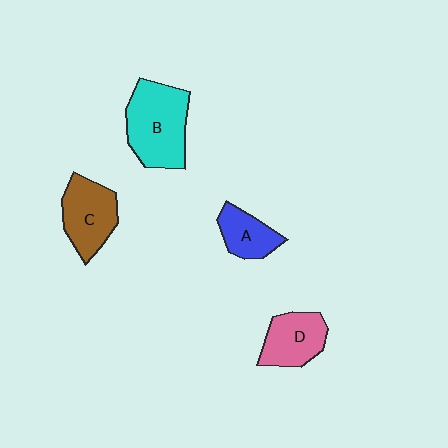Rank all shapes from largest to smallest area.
From largest to smallest: B (cyan), C (brown), D (pink), A (blue).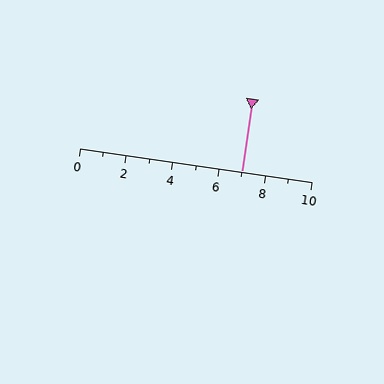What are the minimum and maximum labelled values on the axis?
The axis runs from 0 to 10.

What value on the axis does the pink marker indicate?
The marker indicates approximately 7.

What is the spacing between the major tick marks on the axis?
The major ticks are spaced 2 apart.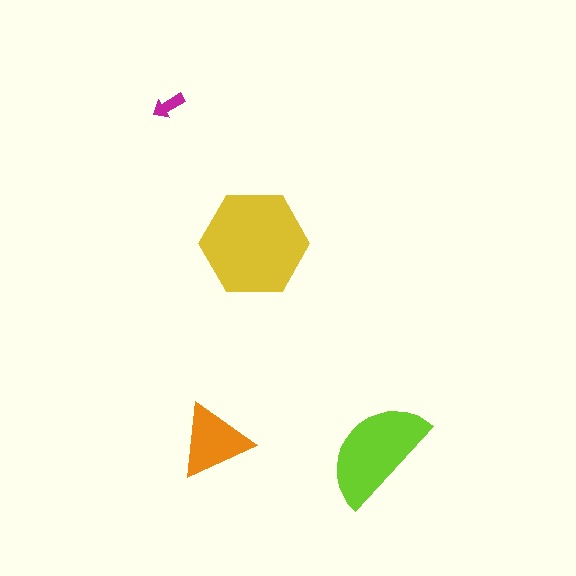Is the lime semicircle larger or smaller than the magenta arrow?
Larger.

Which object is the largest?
The yellow hexagon.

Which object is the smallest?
The magenta arrow.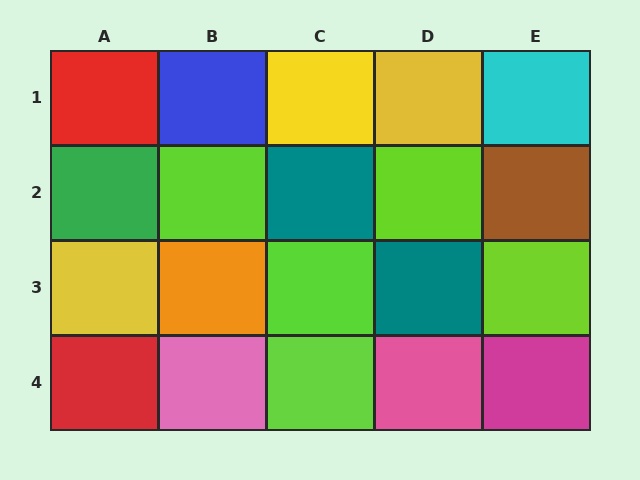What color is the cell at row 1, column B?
Blue.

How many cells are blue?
1 cell is blue.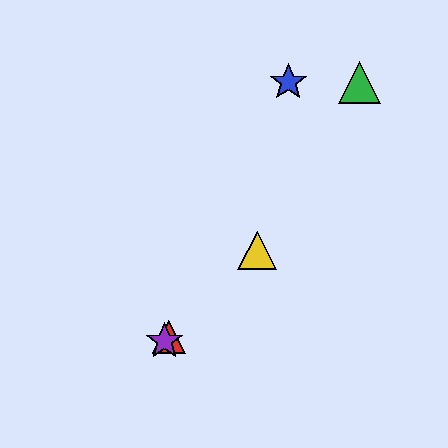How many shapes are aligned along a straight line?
3 shapes (the red triangle, the yellow triangle, the purple star) are aligned along a straight line.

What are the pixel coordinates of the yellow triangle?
The yellow triangle is at (257, 250).